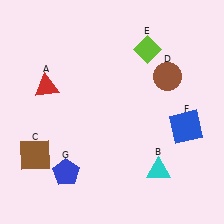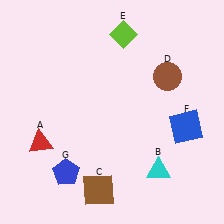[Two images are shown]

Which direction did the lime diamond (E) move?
The lime diamond (E) moved left.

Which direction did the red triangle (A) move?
The red triangle (A) moved down.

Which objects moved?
The objects that moved are: the red triangle (A), the brown square (C), the lime diamond (E).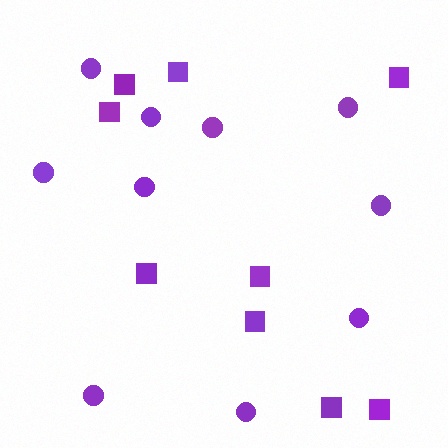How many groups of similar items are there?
There are 2 groups: one group of squares (9) and one group of circles (10).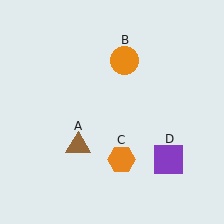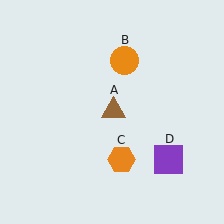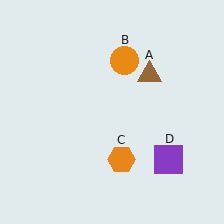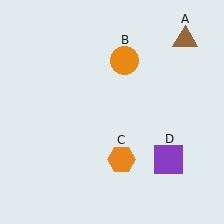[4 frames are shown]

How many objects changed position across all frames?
1 object changed position: brown triangle (object A).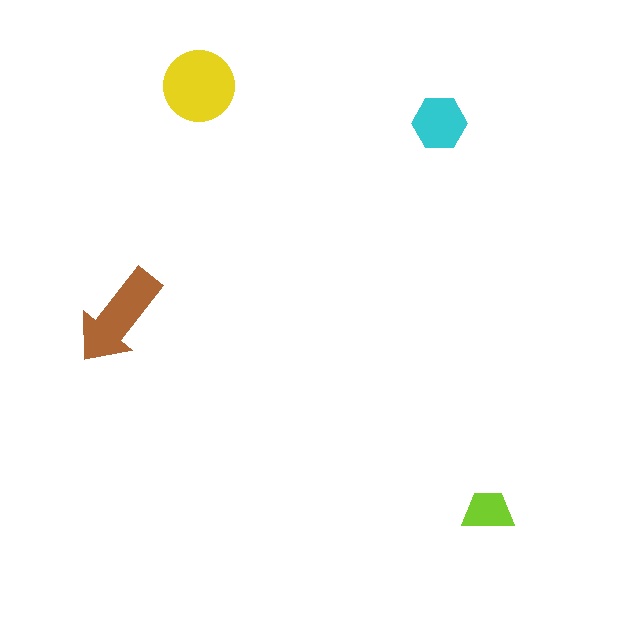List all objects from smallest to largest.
The lime trapezoid, the cyan hexagon, the brown arrow, the yellow circle.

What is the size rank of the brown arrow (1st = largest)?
2nd.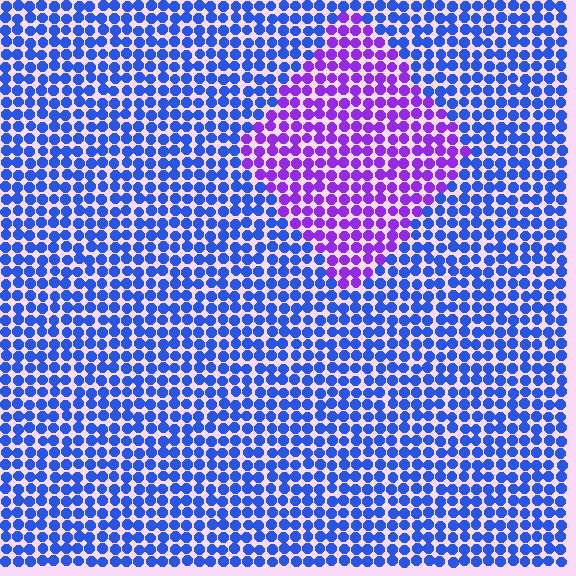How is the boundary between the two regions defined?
The boundary is defined purely by a slight shift in hue (about 49 degrees). Spacing, size, and orientation are identical on both sides.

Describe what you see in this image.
The image is filled with small blue elements in a uniform arrangement. A diamond-shaped region is visible where the elements are tinted to a slightly different hue, forming a subtle color boundary.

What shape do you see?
I see a diamond.